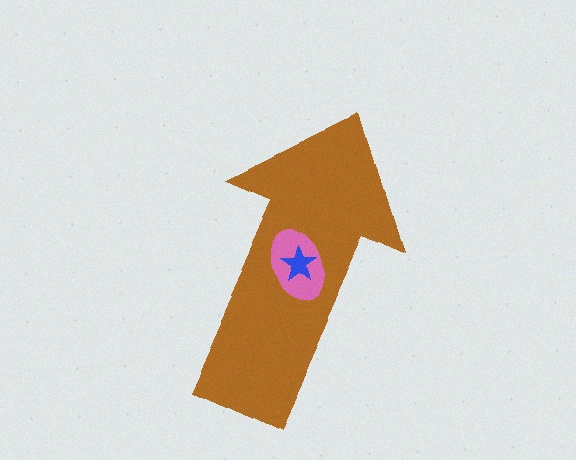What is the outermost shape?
The brown arrow.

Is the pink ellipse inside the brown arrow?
Yes.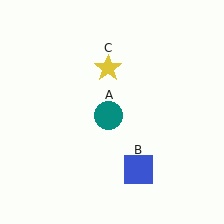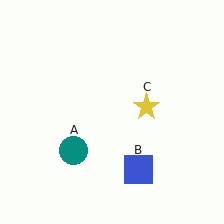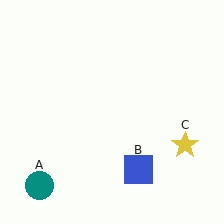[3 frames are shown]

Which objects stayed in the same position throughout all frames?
Blue square (object B) remained stationary.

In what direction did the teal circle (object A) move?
The teal circle (object A) moved down and to the left.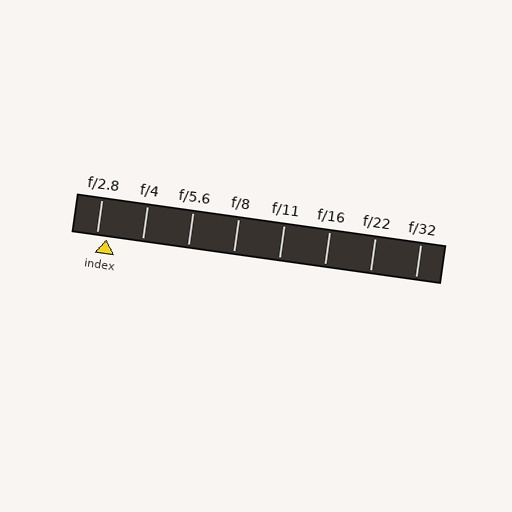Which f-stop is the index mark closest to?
The index mark is closest to f/2.8.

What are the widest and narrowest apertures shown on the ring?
The widest aperture shown is f/2.8 and the narrowest is f/32.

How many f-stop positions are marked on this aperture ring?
There are 8 f-stop positions marked.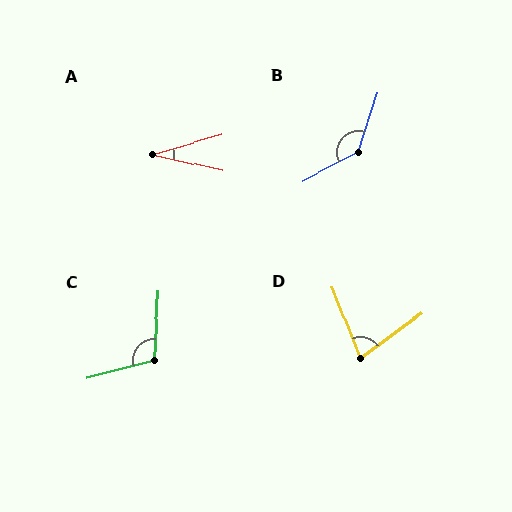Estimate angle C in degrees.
Approximately 108 degrees.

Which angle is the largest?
B, at approximately 135 degrees.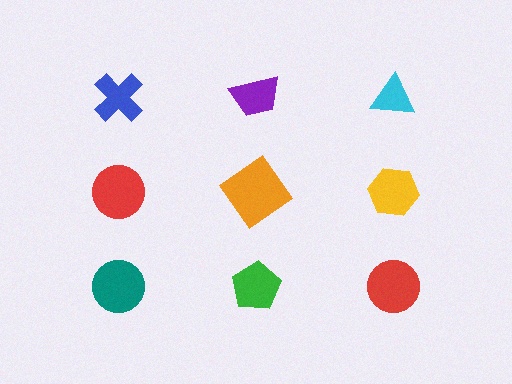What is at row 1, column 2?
A purple trapezoid.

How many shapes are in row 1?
3 shapes.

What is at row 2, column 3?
A yellow hexagon.